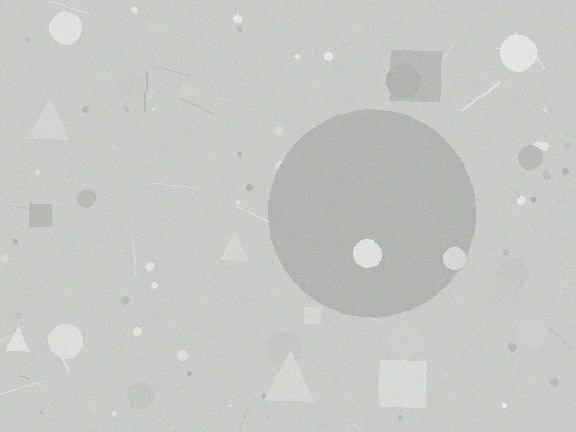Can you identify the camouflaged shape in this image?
The camouflaged shape is a circle.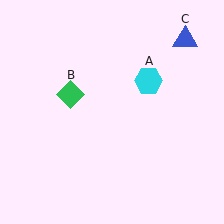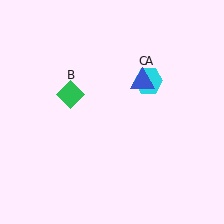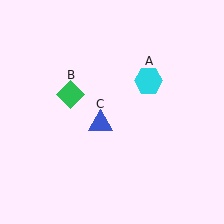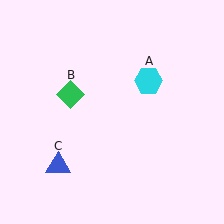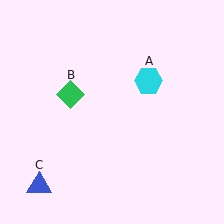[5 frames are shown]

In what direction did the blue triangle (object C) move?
The blue triangle (object C) moved down and to the left.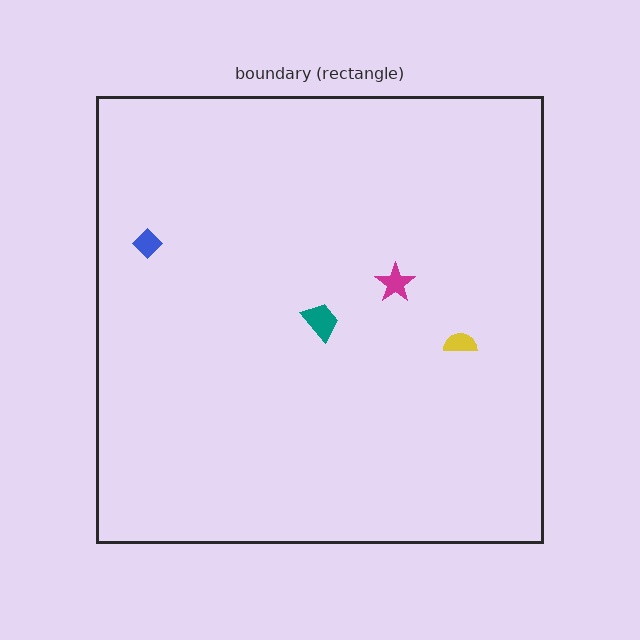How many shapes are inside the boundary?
4 inside, 0 outside.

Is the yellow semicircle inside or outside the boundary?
Inside.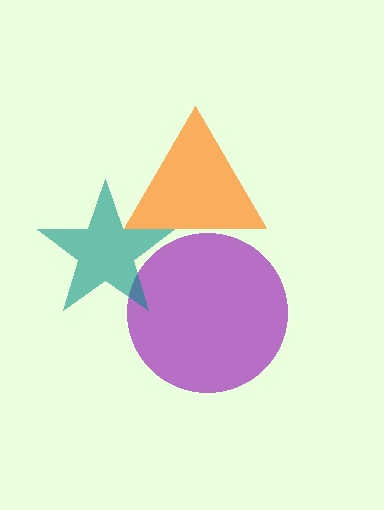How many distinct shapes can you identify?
There are 3 distinct shapes: a purple circle, a teal star, an orange triangle.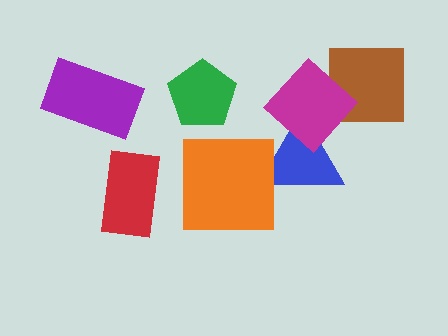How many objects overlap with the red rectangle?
0 objects overlap with the red rectangle.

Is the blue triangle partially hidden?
Yes, it is partially covered by another shape.